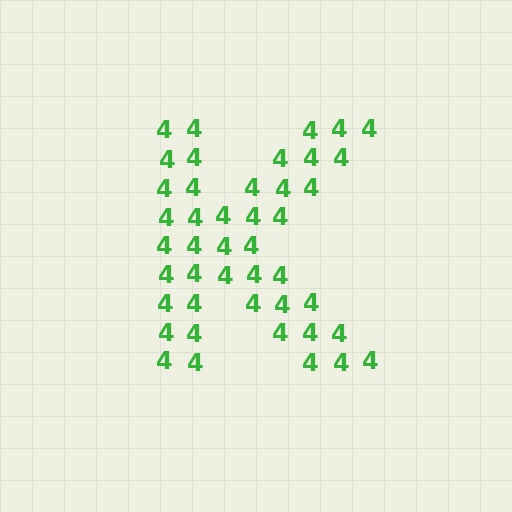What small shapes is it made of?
It is made of small digit 4's.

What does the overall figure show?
The overall figure shows the letter K.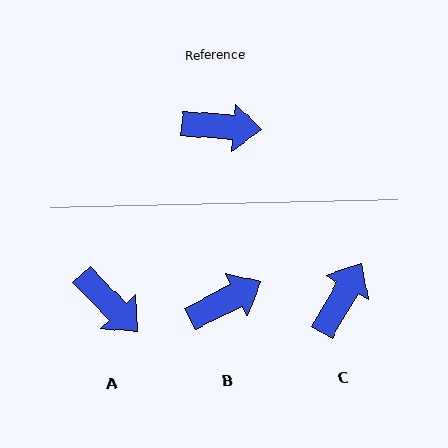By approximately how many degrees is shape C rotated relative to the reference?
Approximately 65 degrees counter-clockwise.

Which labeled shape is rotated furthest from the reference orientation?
C, about 65 degrees away.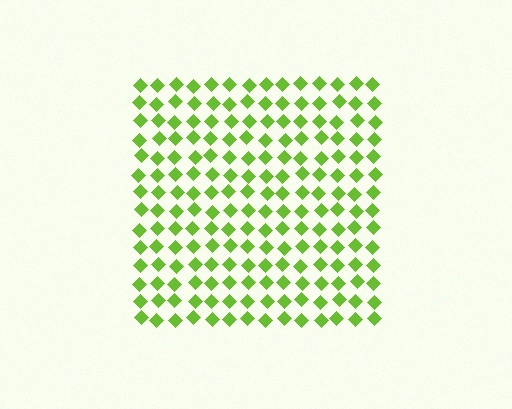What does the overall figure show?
The overall figure shows a square.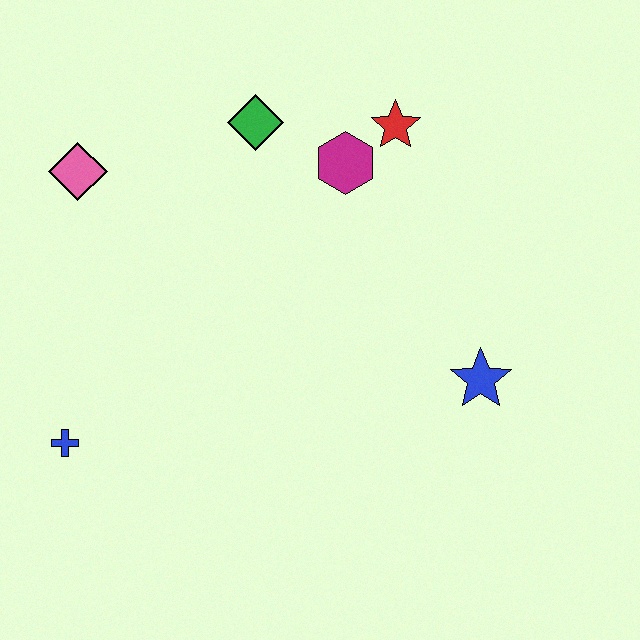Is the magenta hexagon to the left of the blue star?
Yes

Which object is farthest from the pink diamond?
The blue star is farthest from the pink diamond.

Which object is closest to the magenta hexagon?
The red star is closest to the magenta hexagon.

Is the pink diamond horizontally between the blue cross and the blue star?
Yes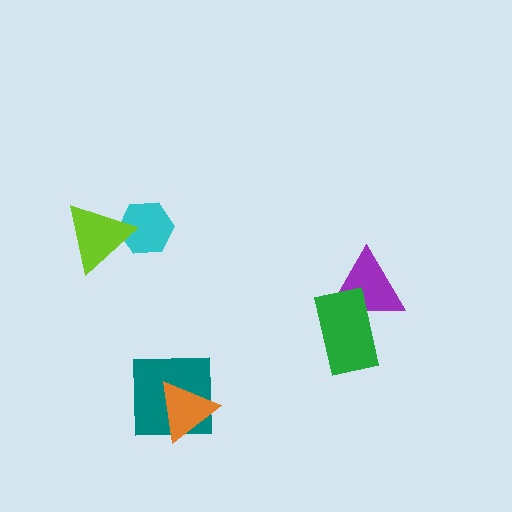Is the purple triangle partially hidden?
Yes, it is partially covered by another shape.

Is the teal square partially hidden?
Yes, it is partially covered by another shape.